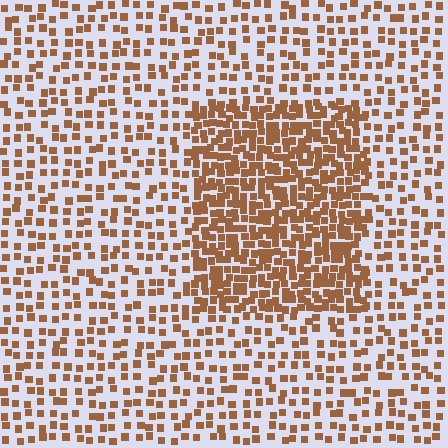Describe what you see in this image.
The image contains small brown elements arranged at two different densities. A rectangle-shaped region is visible where the elements are more densely packed than the surrounding area.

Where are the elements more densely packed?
The elements are more densely packed inside the rectangle boundary.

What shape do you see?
I see a rectangle.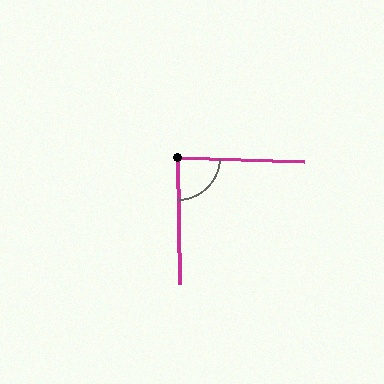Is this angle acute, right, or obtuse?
It is approximately a right angle.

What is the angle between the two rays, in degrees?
Approximately 87 degrees.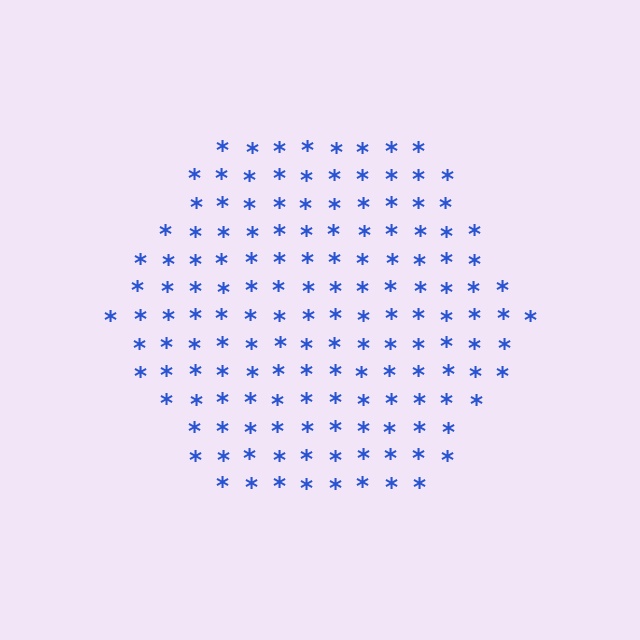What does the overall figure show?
The overall figure shows a hexagon.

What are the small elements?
The small elements are asterisks.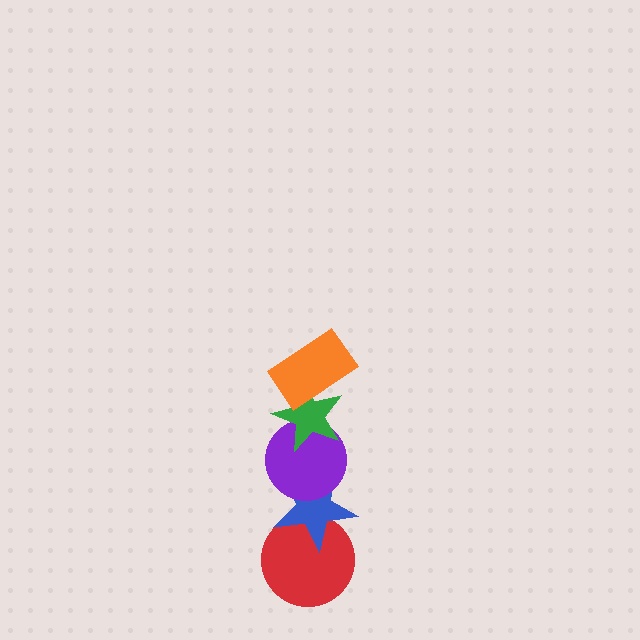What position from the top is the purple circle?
The purple circle is 3rd from the top.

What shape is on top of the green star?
The orange rectangle is on top of the green star.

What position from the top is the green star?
The green star is 2nd from the top.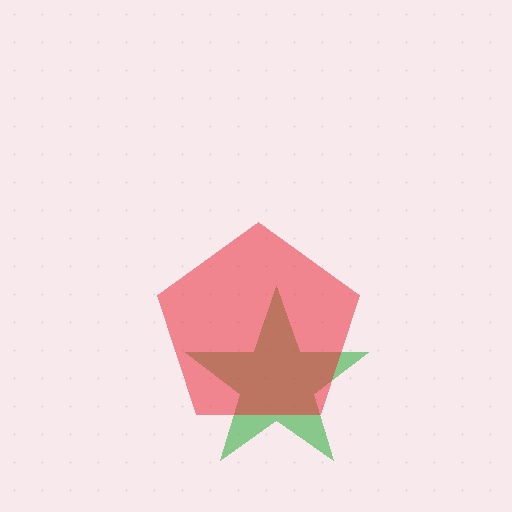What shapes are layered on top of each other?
The layered shapes are: a green star, a red pentagon.